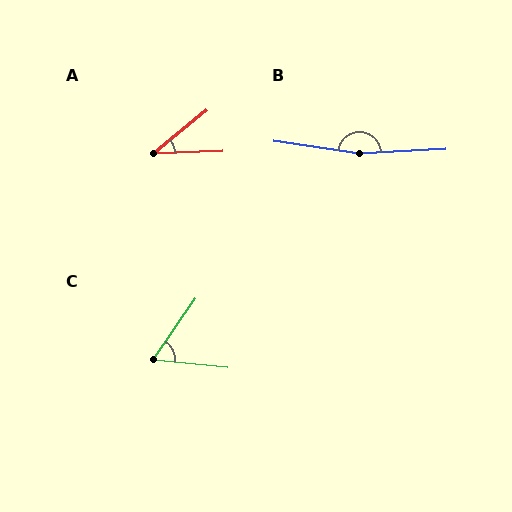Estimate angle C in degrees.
Approximately 61 degrees.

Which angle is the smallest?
A, at approximately 37 degrees.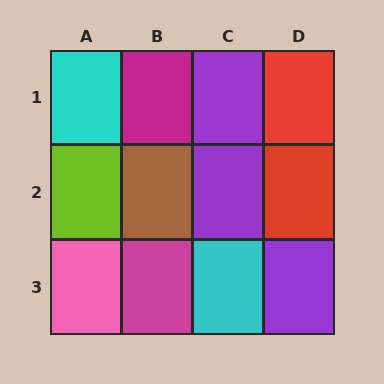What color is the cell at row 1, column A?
Cyan.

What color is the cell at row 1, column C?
Purple.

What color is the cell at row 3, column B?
Magenta.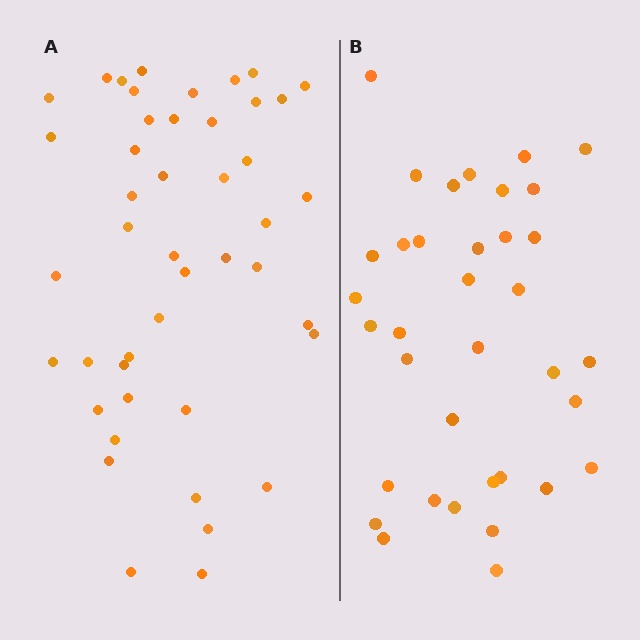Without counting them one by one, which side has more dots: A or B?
Region A (the left region) has more dots.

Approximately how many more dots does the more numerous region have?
Region A has roughly 8 or so more dots than region B.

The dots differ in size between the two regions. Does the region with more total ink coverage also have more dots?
No. Region B has more total ink coverage because its dots are larger, but region A actually contains more individual dots. Total area can be misleading — the number of items is what matters here.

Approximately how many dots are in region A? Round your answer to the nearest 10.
About 40 dots. (The exact count is 45, which rounds to 40.)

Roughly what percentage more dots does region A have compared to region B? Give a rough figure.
About 25% more.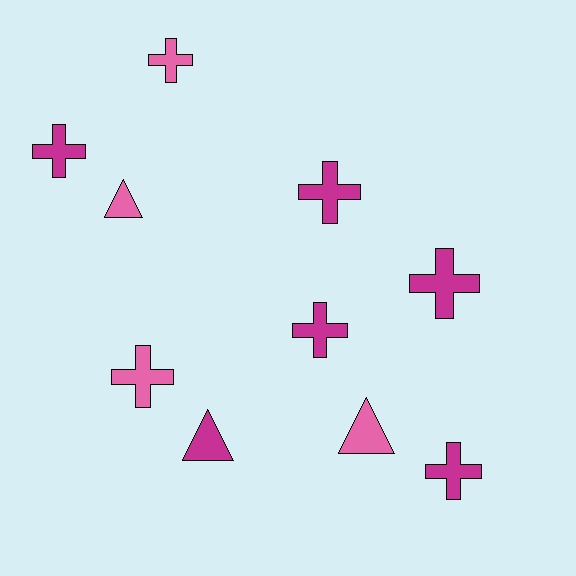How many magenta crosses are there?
There are 5 magenta crosses.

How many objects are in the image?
There are 10 objects.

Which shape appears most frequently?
Cross, with 7 objects.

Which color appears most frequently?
Magenta, with 6 objects.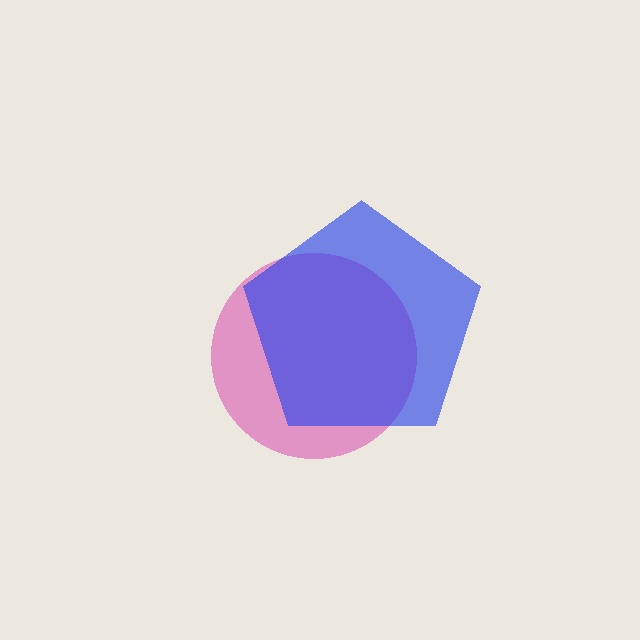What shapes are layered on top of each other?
The layered shapes are: a pink circle, a blue pentagon.